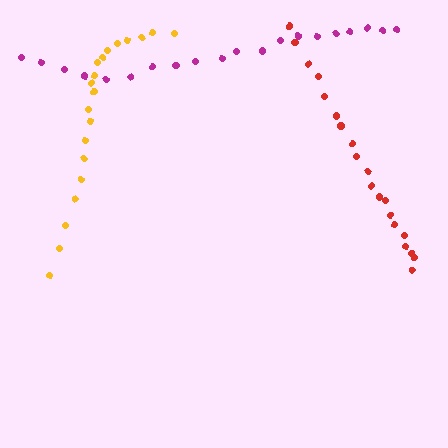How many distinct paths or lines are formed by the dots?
There are 3 distinct paths.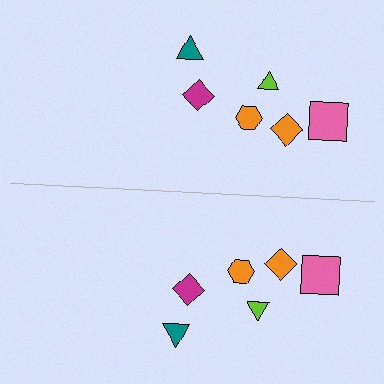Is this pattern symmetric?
Yes, this pattern has bilateral (reflection) symmetry.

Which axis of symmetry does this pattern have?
The pattern has a horizontal axis of symmetry running through the center of the image.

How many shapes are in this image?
There are 12 shapes in this image.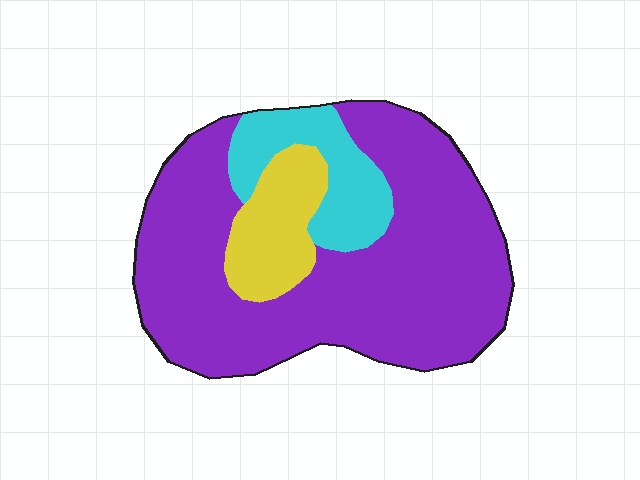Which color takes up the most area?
Purple, at roughly 70%.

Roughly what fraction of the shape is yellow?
Yellow takes up about one eighth (1/8) of the shape.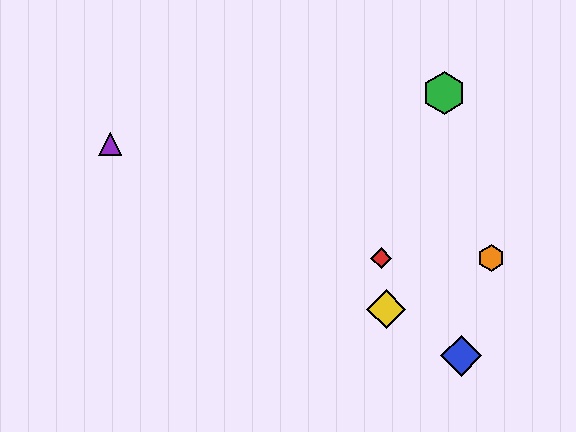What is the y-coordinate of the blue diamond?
The blue diamond is at y≈356.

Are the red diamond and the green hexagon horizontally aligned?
No, the red diamond is at y≈258 and the green hexagon is at y≈93.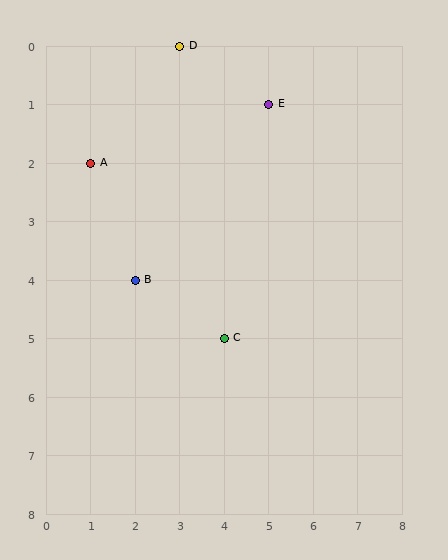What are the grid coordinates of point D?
Point D is at grid coordinates (3, 0).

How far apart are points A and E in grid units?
Points A and E are 4 columns and 1 row apart (about 4.1 grid units diagonally).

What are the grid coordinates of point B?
Point B is at grid coordinates (2, 4).